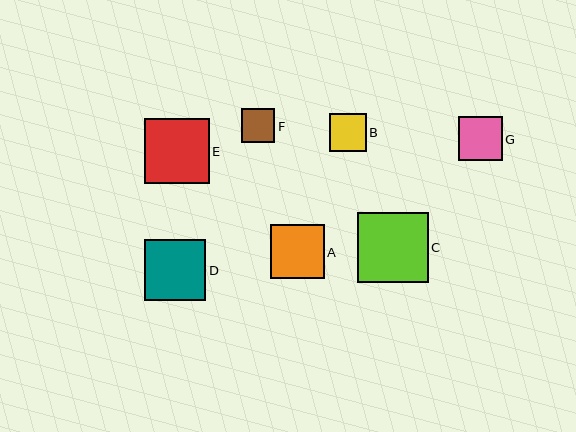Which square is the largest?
Square C is the largest with a size of approximately 71 pixels.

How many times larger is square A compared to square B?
Square A is approximately 1.5 times the size of square B.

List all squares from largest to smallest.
From largest to smallest: C, E, D, A, G, B, F.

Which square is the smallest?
Square F is the smallest with a size of approximately 33 pixels.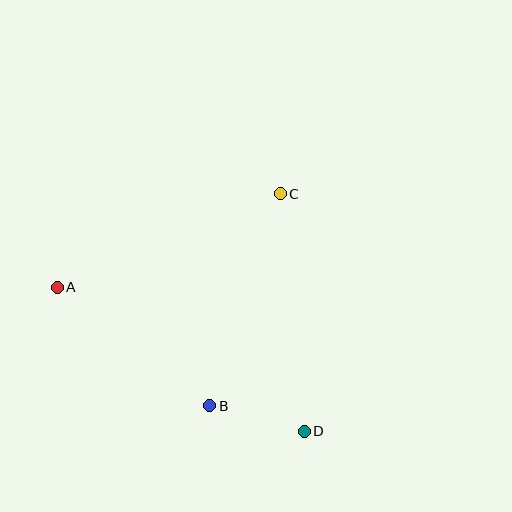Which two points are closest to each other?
Points B and D are closest to each other.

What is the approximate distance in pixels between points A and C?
The distance between A and C is approximately 242 pixels.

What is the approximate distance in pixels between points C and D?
The distance between C and D is approximately 239 pixels.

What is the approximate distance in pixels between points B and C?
The distance between B and C is approximately 224 pixels.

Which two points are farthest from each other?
Points A and D are farthest from each other.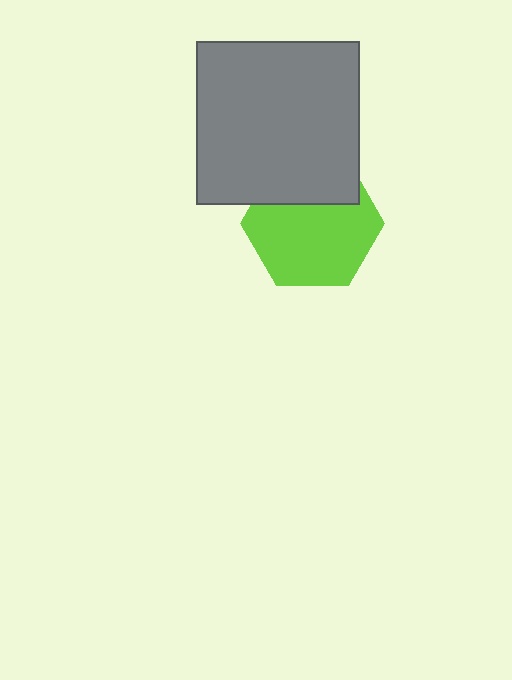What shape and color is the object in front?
The object in front is a gray square.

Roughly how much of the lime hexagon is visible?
Most of it is visible (roughly 69%).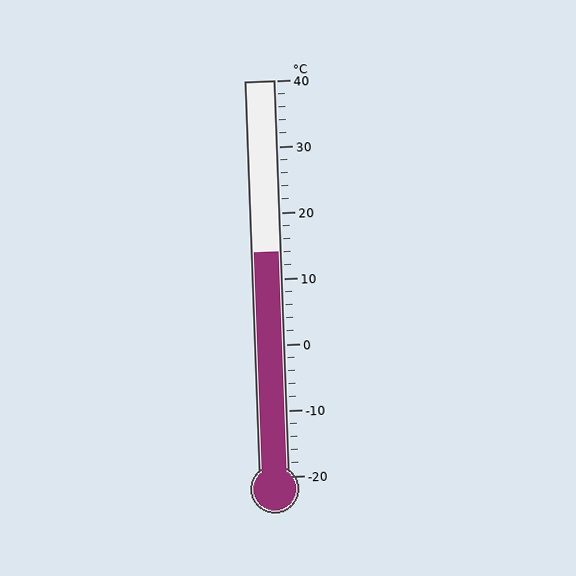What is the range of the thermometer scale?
The thermometer scale ranges from -20°C to 40°C.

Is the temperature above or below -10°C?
The temperature is above -10°C.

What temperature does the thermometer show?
The thermometer shows approximately 14°C.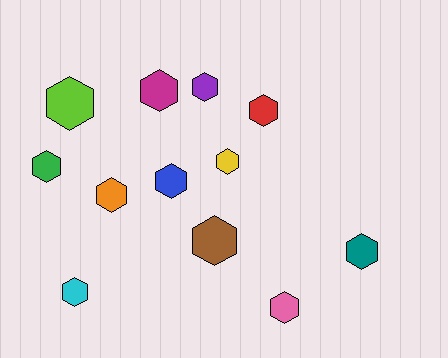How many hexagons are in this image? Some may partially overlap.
There are 12 hexagons.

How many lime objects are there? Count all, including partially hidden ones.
There is 1 lime object.